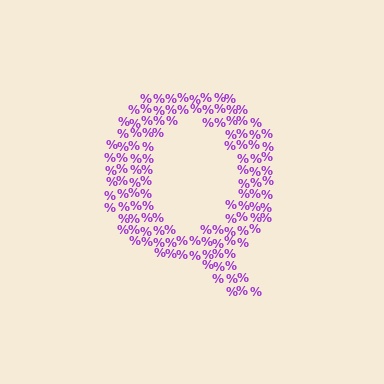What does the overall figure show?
The overall figure shows the letter Q.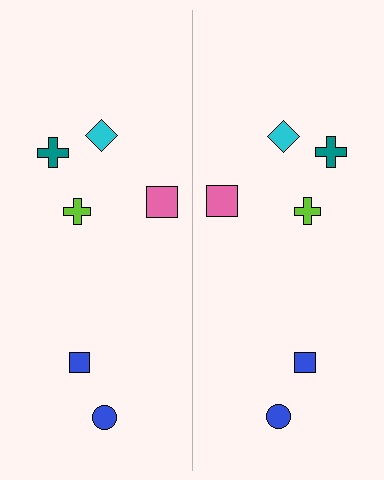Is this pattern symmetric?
Yes, this pattern has bilateral (reflection) symmetry.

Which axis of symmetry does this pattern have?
The pattern has a vertical axis of symmetry running through the center of the image.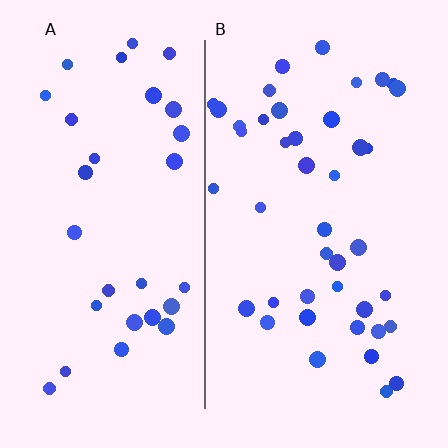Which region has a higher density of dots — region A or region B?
B (the right).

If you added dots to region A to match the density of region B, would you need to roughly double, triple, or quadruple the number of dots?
Approximately double.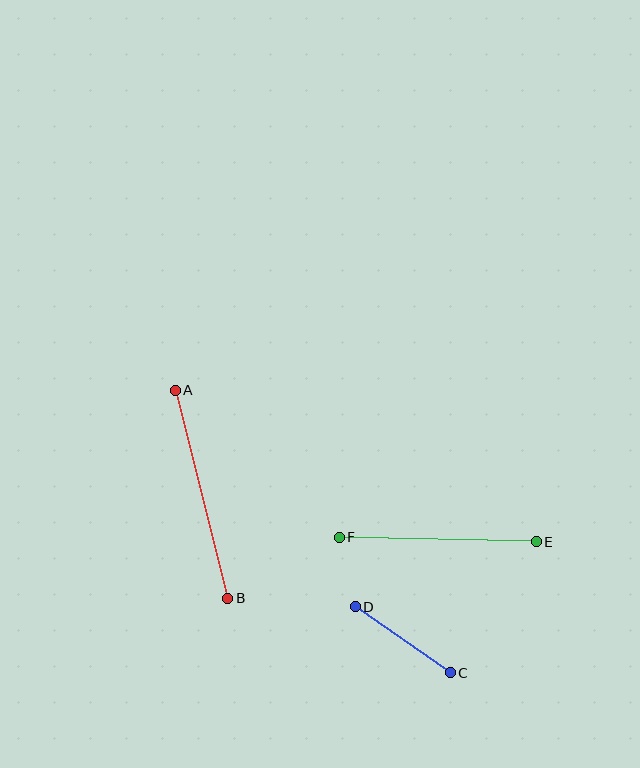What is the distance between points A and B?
The distance is approximately 215 pixels.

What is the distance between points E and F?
The distance is approximately 197 pixels.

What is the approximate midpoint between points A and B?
The midpoint is at approximately (202, 494) pixels.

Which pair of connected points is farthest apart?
Points A and B are farthest apart.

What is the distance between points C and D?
The distance is approximately 116 pixels.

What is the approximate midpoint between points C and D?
The midpoint is at approximately (403, 640) pixels.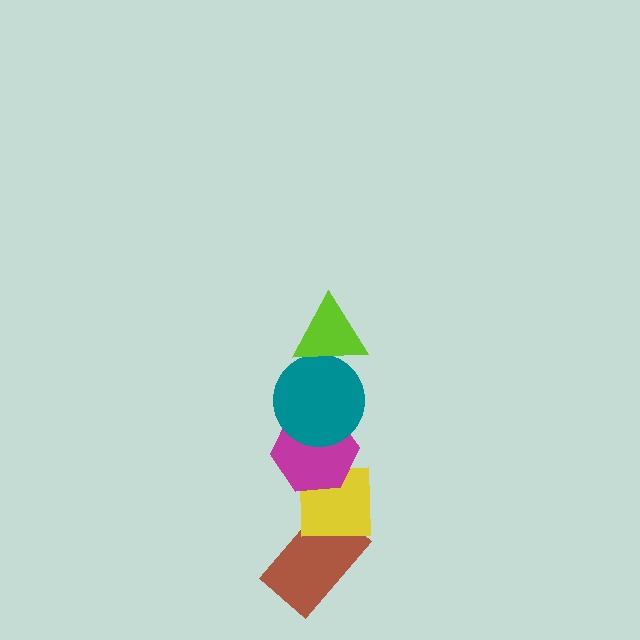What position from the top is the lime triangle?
The lime triangle is 1st from the top.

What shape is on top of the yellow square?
The magenta hexagon is on top of the yellow square.